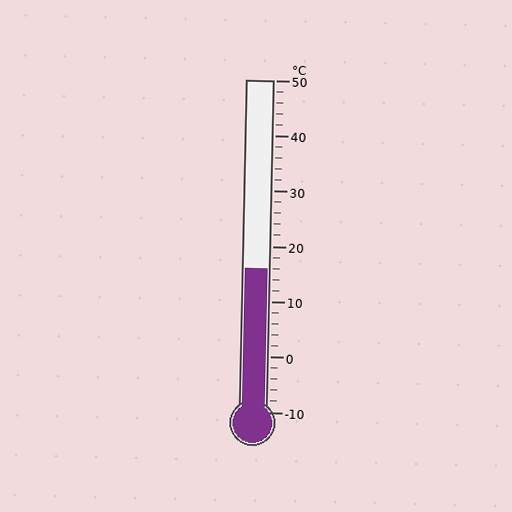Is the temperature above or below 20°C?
The temperature is below 20°C.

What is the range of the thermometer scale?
The thermometer scale ranges from -10°C to 50°C.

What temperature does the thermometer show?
The thermometer shows approximately 16°C.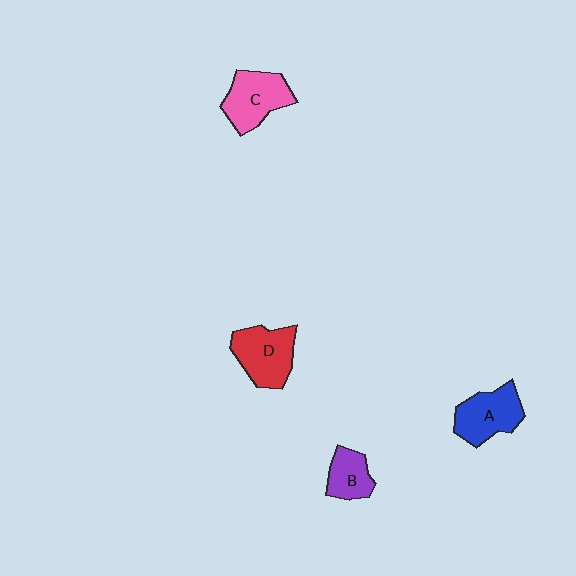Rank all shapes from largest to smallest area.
From largest to smallest: D (red), C (pink), A (blue), B (purple).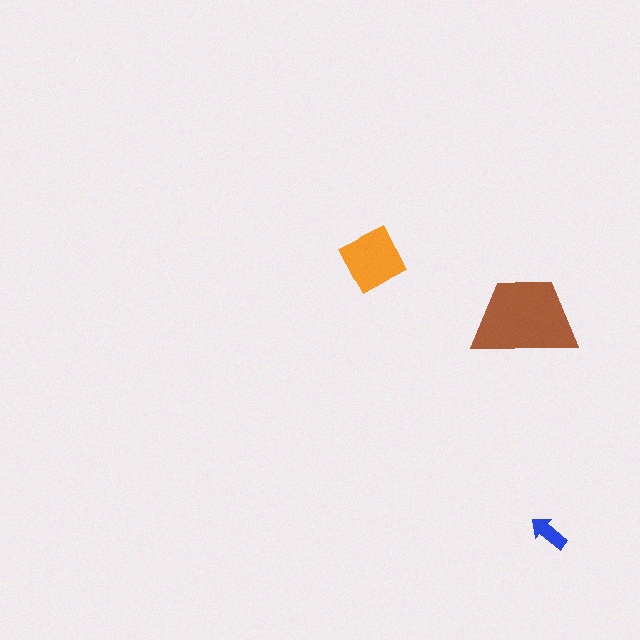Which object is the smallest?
The blue arrow.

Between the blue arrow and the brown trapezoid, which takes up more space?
The brown trapezoid.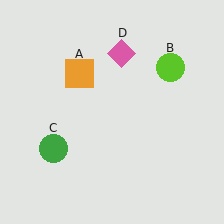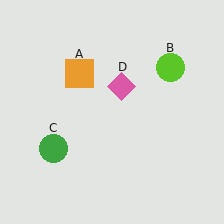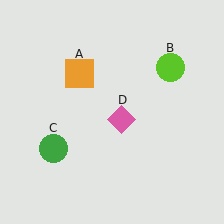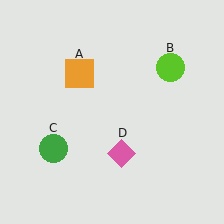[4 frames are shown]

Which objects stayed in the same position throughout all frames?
Orange square (object A) and lime circle (object B) and green circle (object C) remained stationary.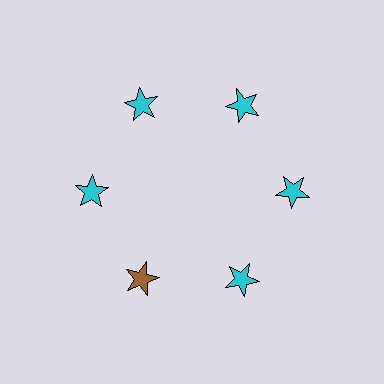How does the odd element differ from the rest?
It has a different color: brown instead of cyan.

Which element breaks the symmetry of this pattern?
The brown star at roughly the 7 o'clock position breaks the symmetry. All other shapes are cyan stars.